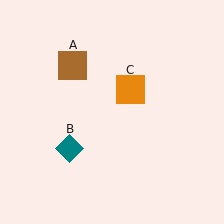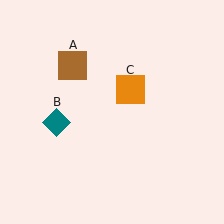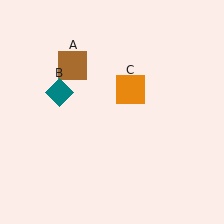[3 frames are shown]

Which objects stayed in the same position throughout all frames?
Brown square (object A) and orange square (object C) remained stationary.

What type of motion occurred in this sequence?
The teal diamond (object B) rotated clockwise around the center of the scene.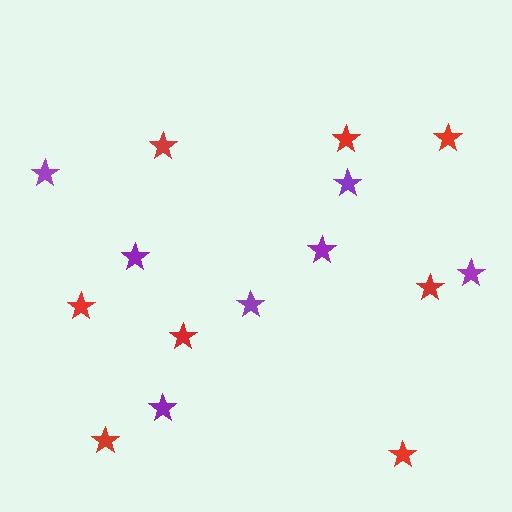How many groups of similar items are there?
There are 2 groups: one group of red stars (8) and one group of purple stars (7).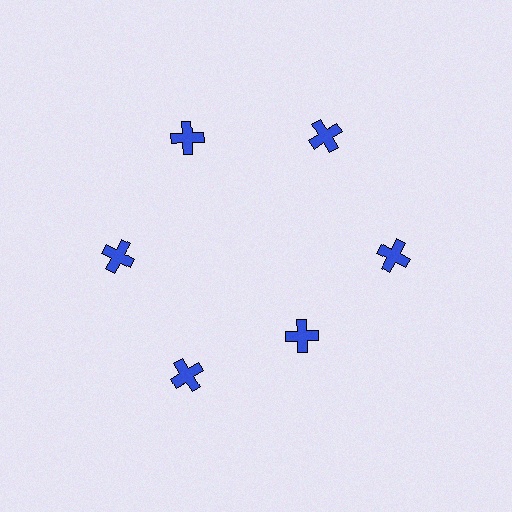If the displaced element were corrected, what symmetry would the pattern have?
It would have 6-fold rotational symmetry — the pattern would map onto itself every 60 degrees.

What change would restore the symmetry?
The symmetry would be restored by moving it outward, back onto the ring so that all 6 crosses sit at equal angles and equal distance from the center.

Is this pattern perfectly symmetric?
No. The 6 blue crosses are arranged in a ring, but one element near the 5 o'clock position is pulled inward toward the center, breaking the 6-fold rotational symmetry.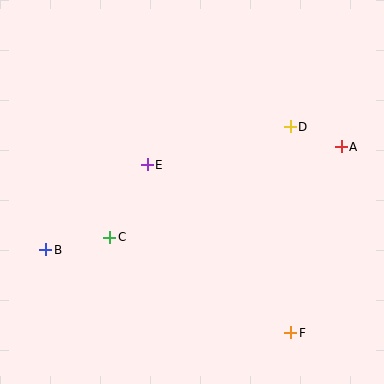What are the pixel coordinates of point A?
Point A is at (341, 147).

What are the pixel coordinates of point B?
Point B is at (46, 250).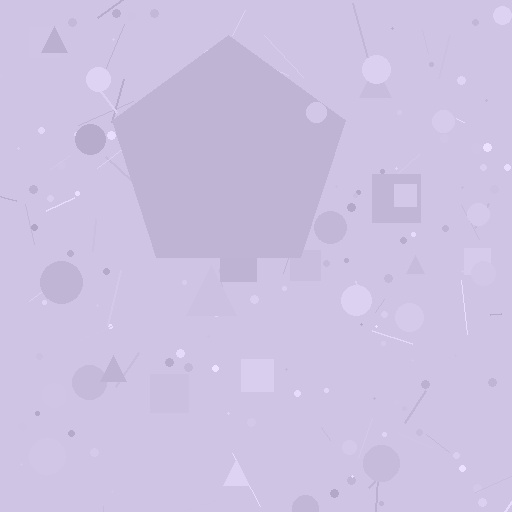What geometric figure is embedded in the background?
A pentagon is embedded in the background.